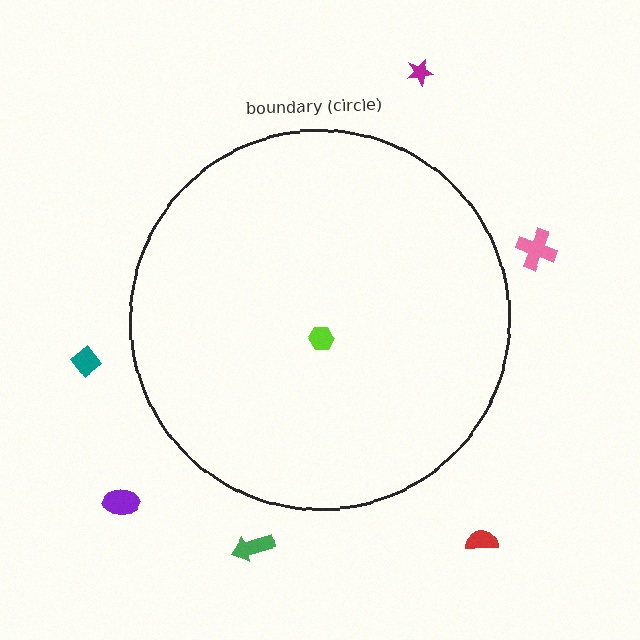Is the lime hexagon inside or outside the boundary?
Inside.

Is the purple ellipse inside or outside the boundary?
Outside.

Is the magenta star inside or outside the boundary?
Outside.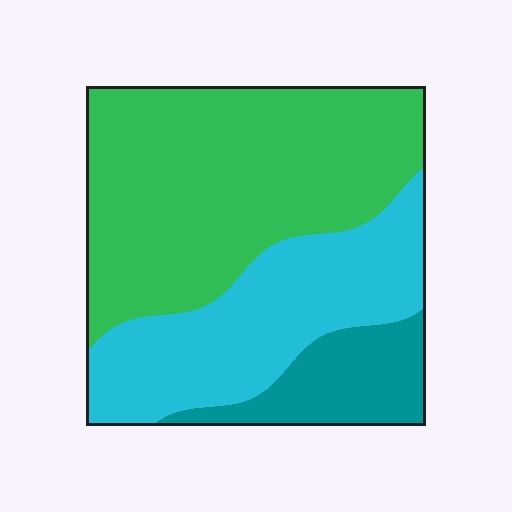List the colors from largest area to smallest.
From largest to smallest: green, cyan, teal.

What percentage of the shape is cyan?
Cyan covers about 35% of the shape.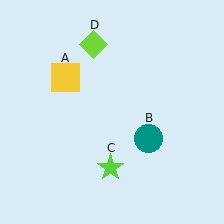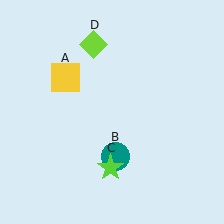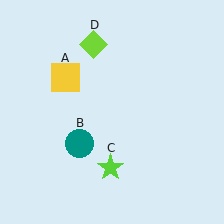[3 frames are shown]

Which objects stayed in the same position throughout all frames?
Yellow square (object A) and lime star (object C) and lime diamond (object D) remained stationary.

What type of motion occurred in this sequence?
The teal circle (object B) rotated clockwise around the center of the scene.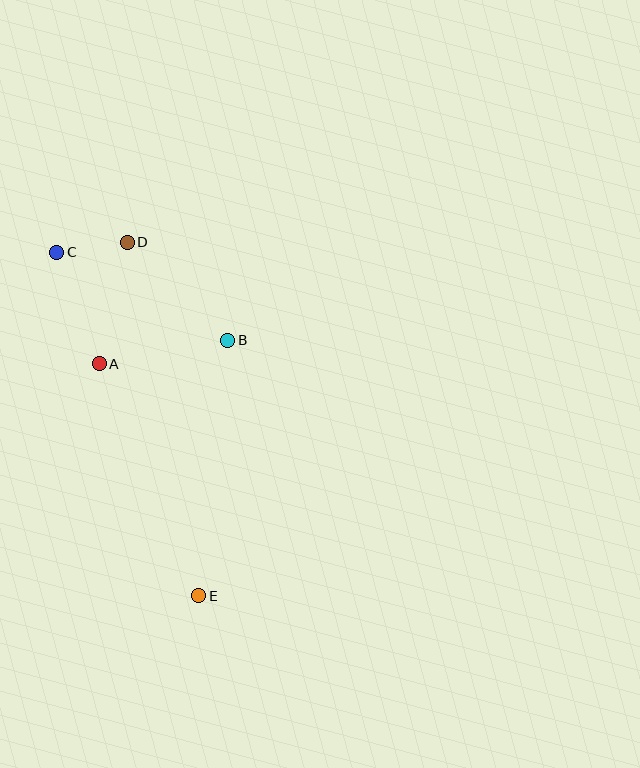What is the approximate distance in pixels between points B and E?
The distance between B and E is approximately 257 pixels.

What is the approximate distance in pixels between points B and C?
The distance between B and C is approximately 192 pixels.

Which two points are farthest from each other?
Points C and E are farthest from each other.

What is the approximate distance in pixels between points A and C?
The distance between A and C is approximately 119 pixels.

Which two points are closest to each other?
Points C and D are closest to each other.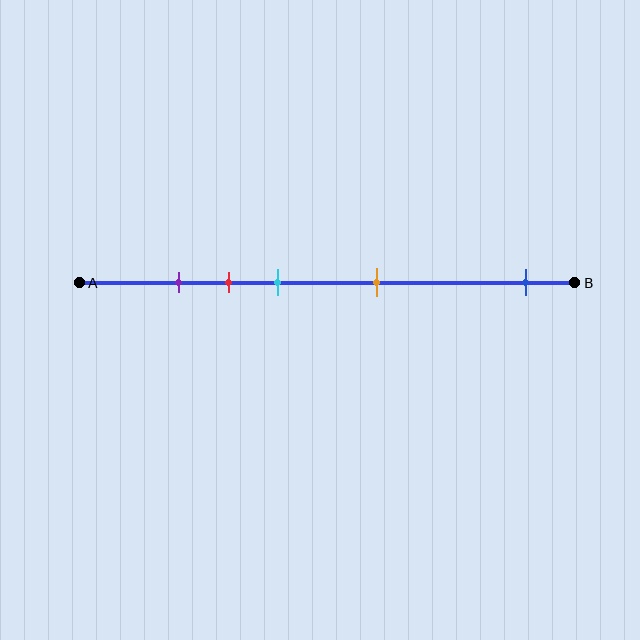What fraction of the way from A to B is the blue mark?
The blue mark is approximately 90% (0.9) of the way from A to B.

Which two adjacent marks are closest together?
The purple and red marks are the closest adjacent pair.